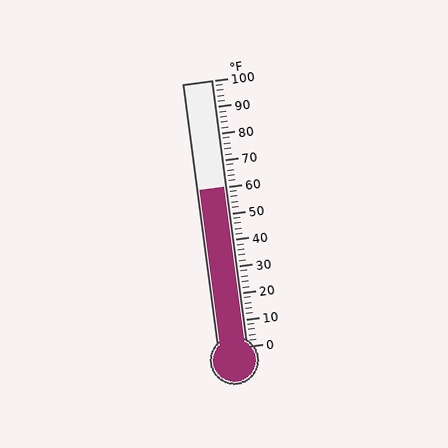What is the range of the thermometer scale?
The thermometer scale ranges from 0°F to 100°F.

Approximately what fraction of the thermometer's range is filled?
The thermometer is filled to approximately 60% of its range.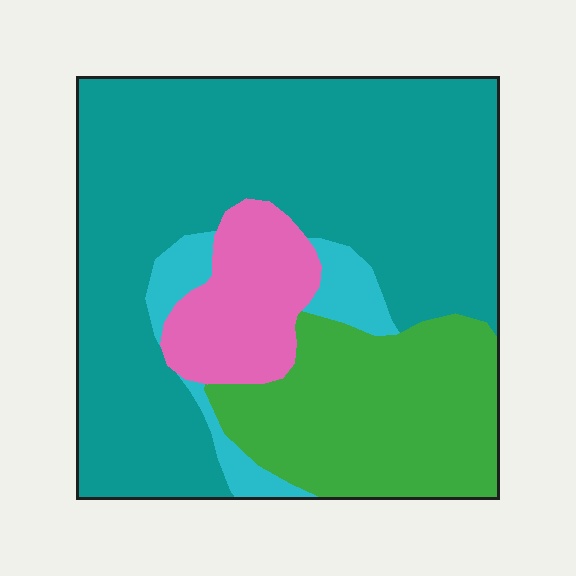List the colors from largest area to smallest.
From largest to smallest: teal, green, pink, cyan.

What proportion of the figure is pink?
Pink covers about 10% of the figure.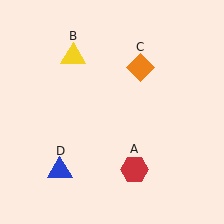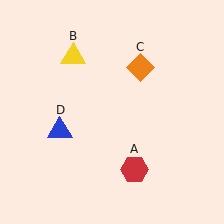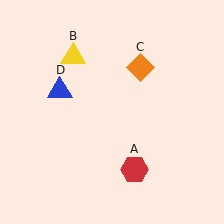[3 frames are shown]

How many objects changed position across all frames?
1 object changed position: blue triangle (object D).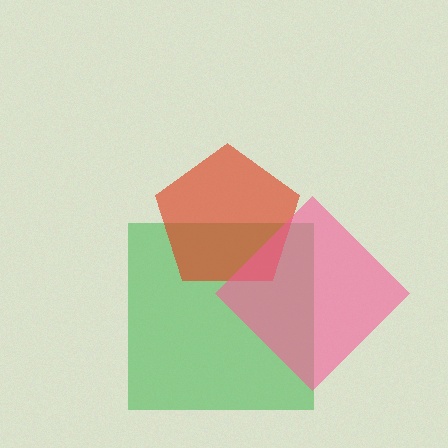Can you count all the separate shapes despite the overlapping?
Yes, there are 3 separate shapes.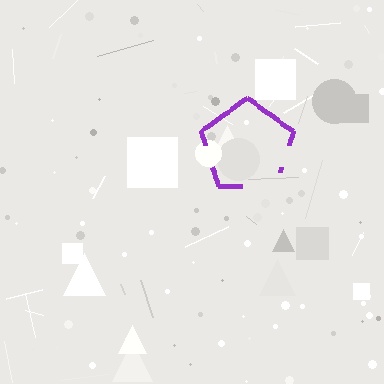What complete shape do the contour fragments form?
The contour fragments form a pentagon.